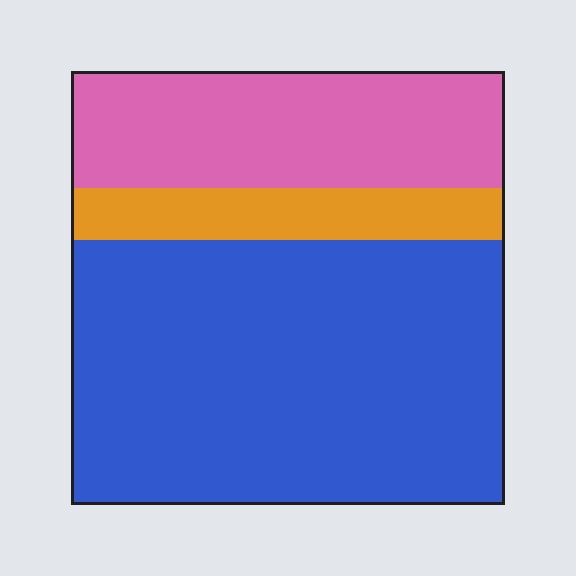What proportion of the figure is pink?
Pink takes up about one quarter (1/4) of the figure.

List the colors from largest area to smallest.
From largest to smallest: blue, pink, orange.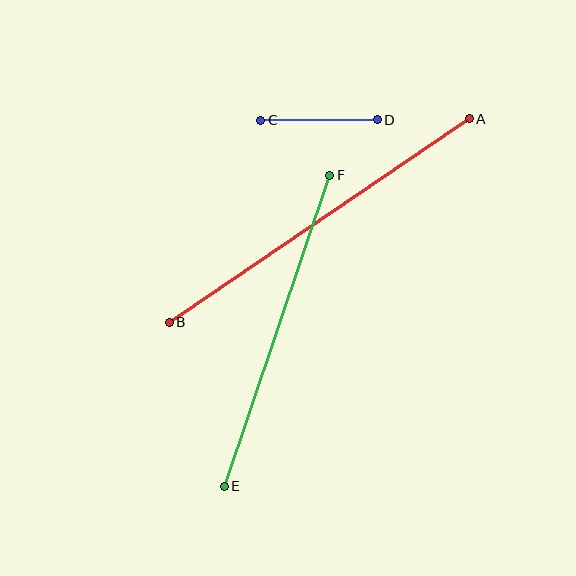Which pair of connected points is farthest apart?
Points A and B are farthest apart.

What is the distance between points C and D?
The distance is approximately 116 pixels.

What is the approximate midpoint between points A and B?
The midpoint is at approximately (319, 221) pixels.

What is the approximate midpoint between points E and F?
The midpoint is at approximately (277, 331) pixels.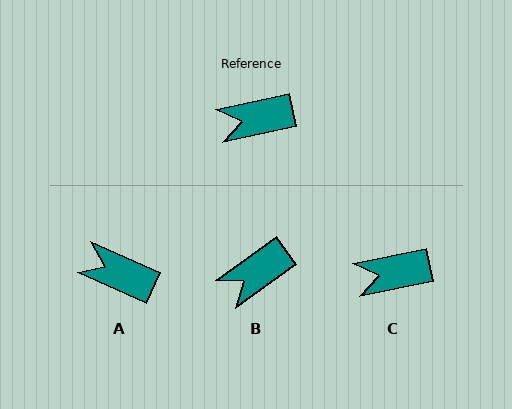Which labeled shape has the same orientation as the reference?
C.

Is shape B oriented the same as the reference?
No, it is off by about 24 degrees.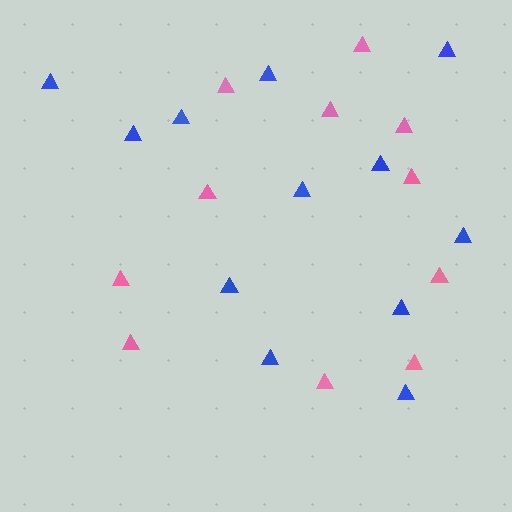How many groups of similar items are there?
There are 2 groups: one group of pink triangles (11) and one group of blue triangles (12).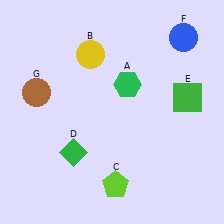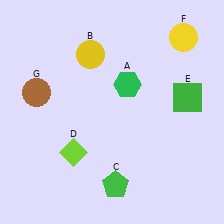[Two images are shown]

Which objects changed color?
C changed from lime to green. D changed from green to lime. F changed from blue to yellow.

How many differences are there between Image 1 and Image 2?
There are 3 differences between the two images.